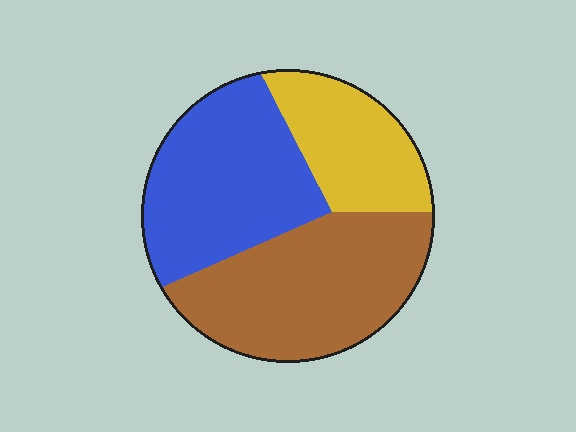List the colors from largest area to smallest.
From largest to smallest: brown, blue, yellow.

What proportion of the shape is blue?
Blue covers about 35% of the shape.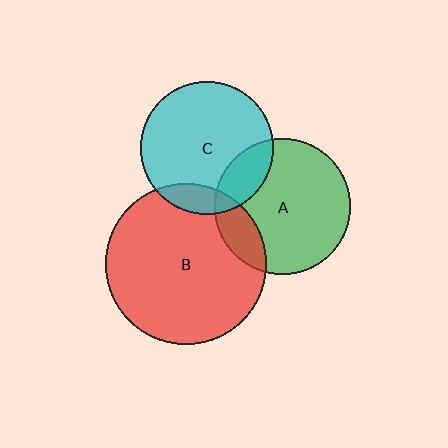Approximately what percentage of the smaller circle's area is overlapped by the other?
Approximately 20%.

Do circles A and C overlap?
Yes.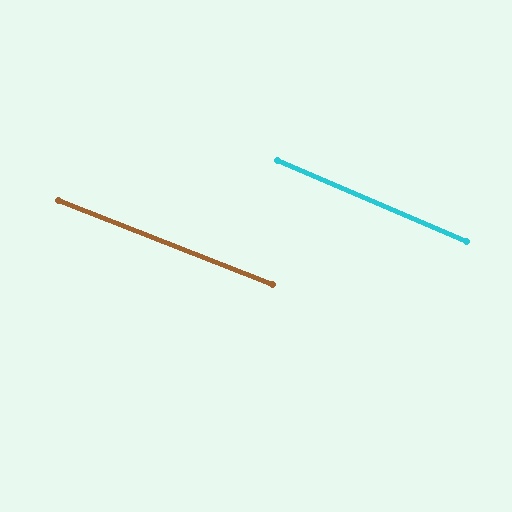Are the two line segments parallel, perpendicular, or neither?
Parallel — their directions differ by only 1.6°.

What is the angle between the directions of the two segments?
Approximately 2 degrees.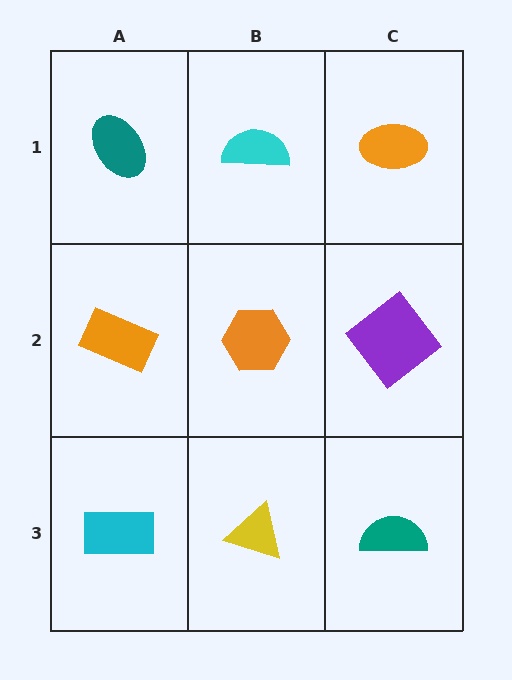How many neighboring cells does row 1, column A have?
2.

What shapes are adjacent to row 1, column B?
An orange hexagon (row 2, column B), a teal ellipse (row 1, column A), an orange ellipse (row 1, column C).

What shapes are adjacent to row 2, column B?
A cyan semicircle (row 1, column B), a yellow triangle (row 3, column B), an orange rectangle (row 2, column A), a purple diamond (row 2, column C).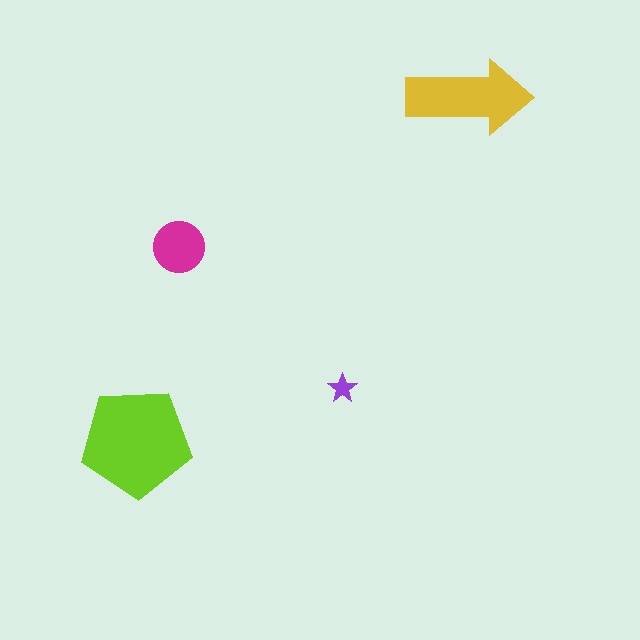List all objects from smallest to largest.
The purple star, the magenta circle, the yellow arrow, the lime pentagon.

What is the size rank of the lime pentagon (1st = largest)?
1st.